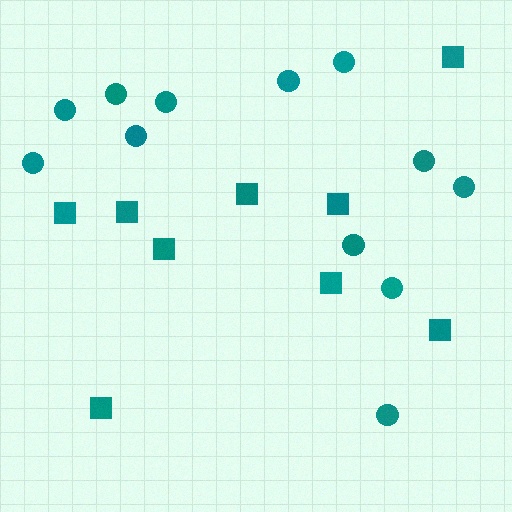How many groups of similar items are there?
There are 2 groups: one group of squares (9) and one group of circles (12).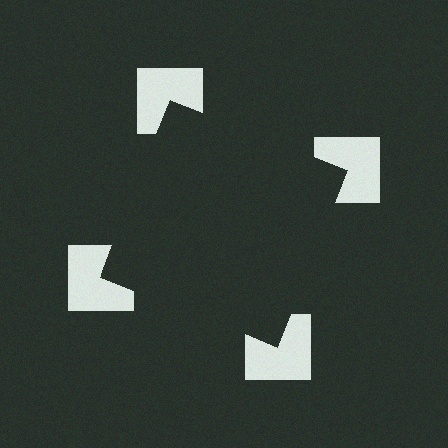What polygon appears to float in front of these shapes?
An illusory square — its edges are inferred from the aligned wedge cuts in the notched squares, not physically drawn.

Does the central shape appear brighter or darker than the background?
It typically appears slightly darker than the background, even though no actual brightness change is drawn.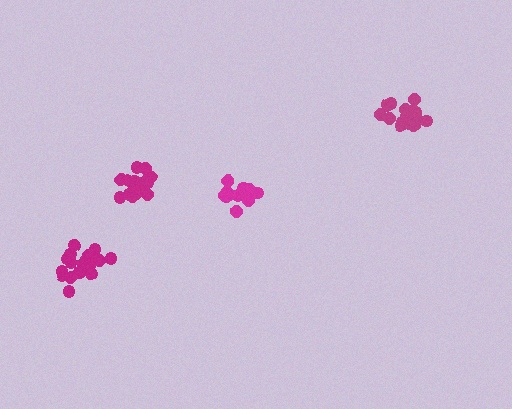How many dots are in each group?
Group 1: 19 dots, Group 2: 14 dots, Group 3: 19 dots, Group 4: 18 dots (70 total).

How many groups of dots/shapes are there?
There are 4 groups.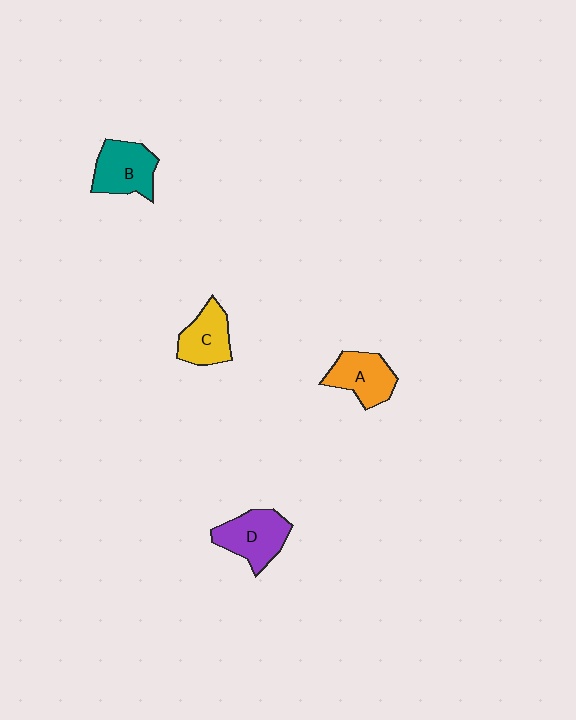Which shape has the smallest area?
Shape C (yellow).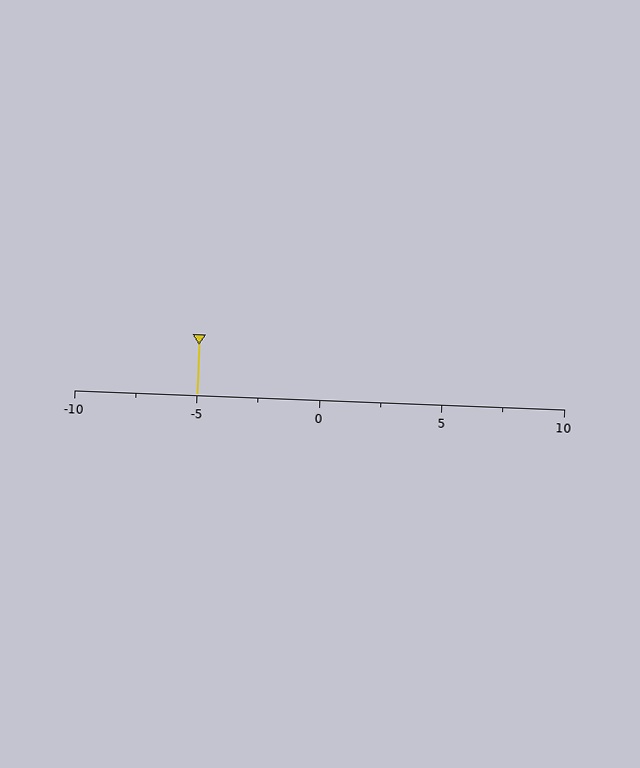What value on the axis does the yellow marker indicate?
The marker indicates approximately -5.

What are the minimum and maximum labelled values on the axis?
The axis runs from -10 to 10.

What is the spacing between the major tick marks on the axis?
The major ticks are spaced 5 apart.